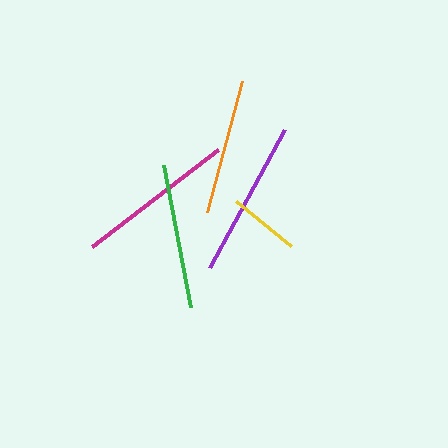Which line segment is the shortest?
The yellow line is the shortest at approximately 71 pixels.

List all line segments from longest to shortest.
From longest to shortest: magenta, purple, green, orange, yellow.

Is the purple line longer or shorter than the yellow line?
The purple line is longer than the yellow line.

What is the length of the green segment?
The green segment is approximately 144 pixels long.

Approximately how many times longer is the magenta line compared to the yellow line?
The magenta line is approximately 2.2 times the length of the yellow line.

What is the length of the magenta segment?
The magenta segment is approximately 159 pixels long.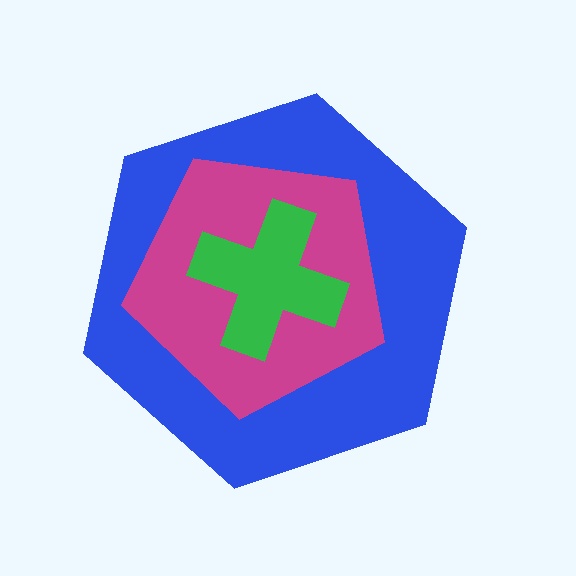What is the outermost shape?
The blue hexagon.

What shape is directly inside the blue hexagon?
The magenta pentagon.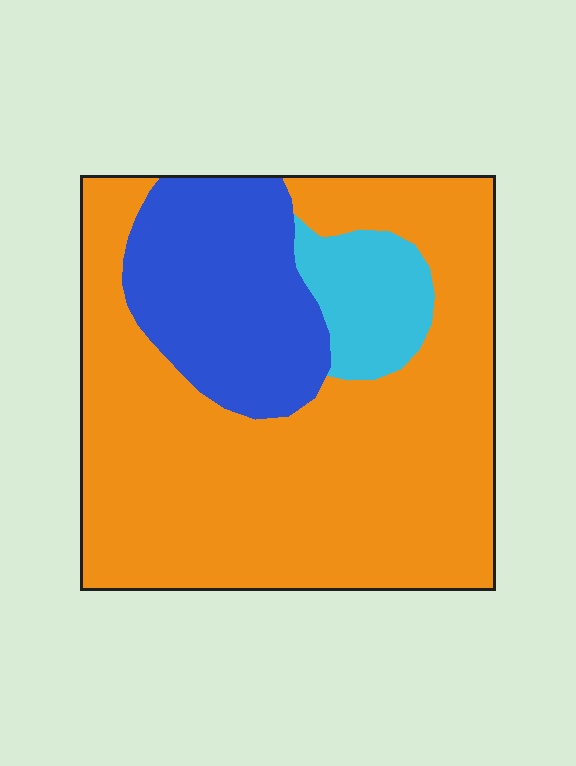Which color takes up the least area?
Cyan, at roughly 10%.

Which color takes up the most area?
Orange, at roughly 70%.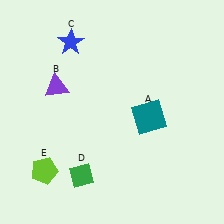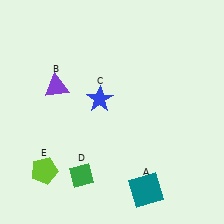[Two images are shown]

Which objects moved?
The objects that moved are: the teal square (A), the blue star (C).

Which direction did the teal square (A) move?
The teal square (A) moved down.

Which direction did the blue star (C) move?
The blue star (C) moved down.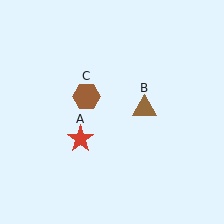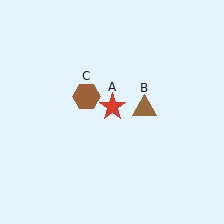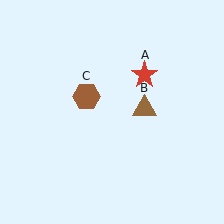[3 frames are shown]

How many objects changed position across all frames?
1 object changed position: red star (object A).